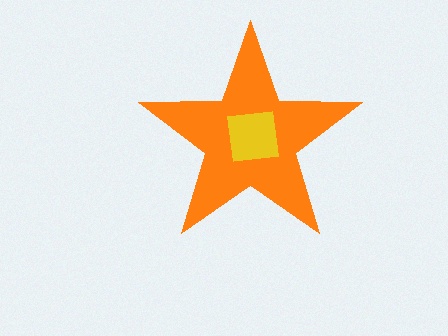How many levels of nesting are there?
2.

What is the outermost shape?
The orange star.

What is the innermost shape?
The yellow square.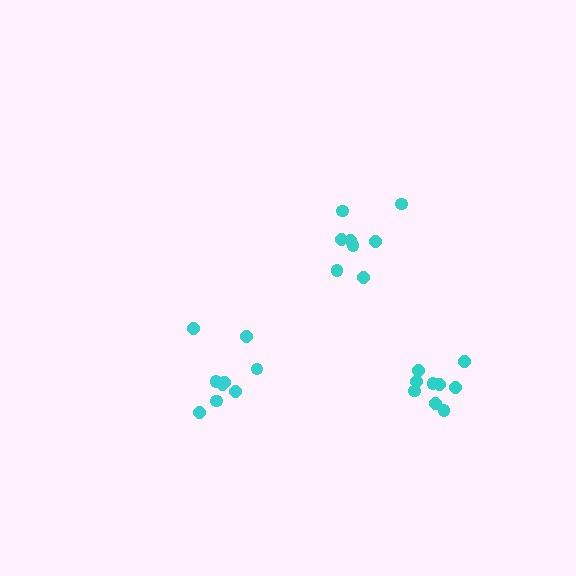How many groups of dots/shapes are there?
There are 3 groups.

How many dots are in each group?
Group 1: 9 dots, Group 2: 8 dots, Group 3: 9 dots (26 total).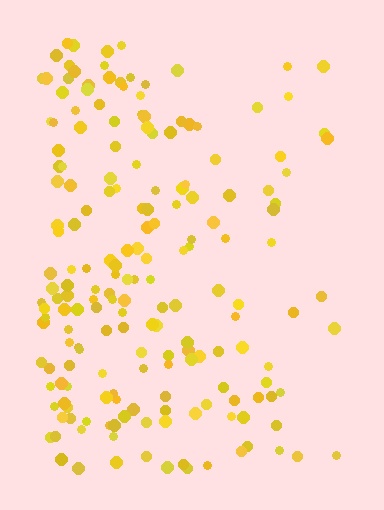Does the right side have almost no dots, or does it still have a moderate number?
Still a moderate number, just noticeably fewer than the left.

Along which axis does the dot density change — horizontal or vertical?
Horizontal.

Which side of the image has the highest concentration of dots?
The left.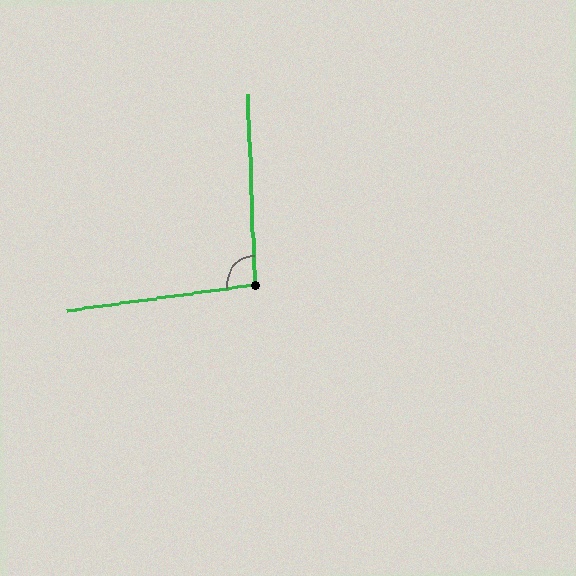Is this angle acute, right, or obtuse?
It is obtuse.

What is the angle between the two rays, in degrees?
Approximately 96 degrees.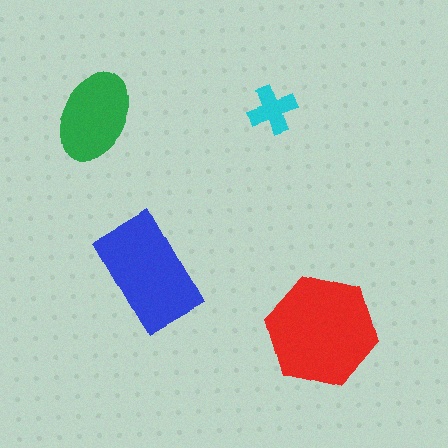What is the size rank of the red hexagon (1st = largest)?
1st.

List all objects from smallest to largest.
The cyan cross, the green ellipse, the blue rectangle, the red hexagon.